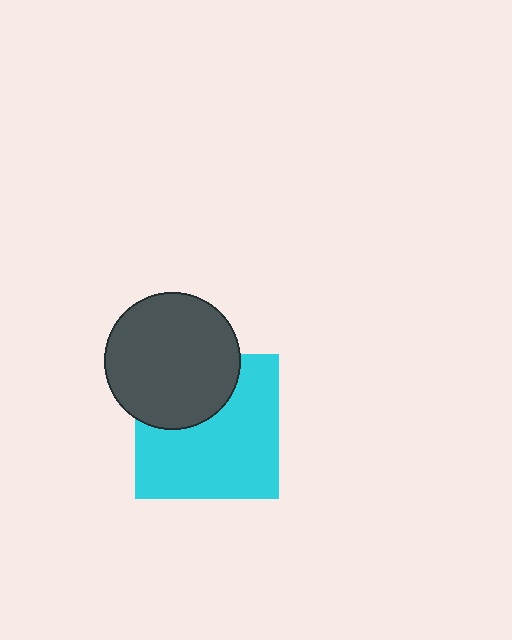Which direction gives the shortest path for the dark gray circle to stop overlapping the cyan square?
Moving up gives the shortest separation.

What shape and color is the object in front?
The object in front is a dark gray circle.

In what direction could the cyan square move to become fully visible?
The cyan square could move down. That would shift it out from behind the dark gray circle entirely.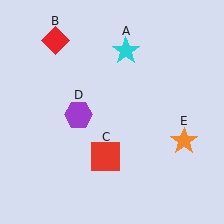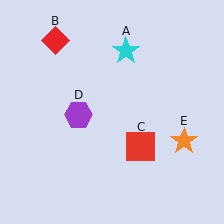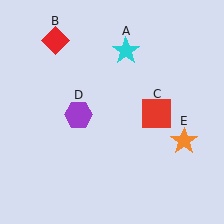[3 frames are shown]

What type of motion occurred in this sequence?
The red square (object C) rotated counterclockwise around the center of the scene.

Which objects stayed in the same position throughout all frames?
Cyan star (object A) and red diamond (object B) and purple hexagon (object D) and orange star (object E) remained stationary.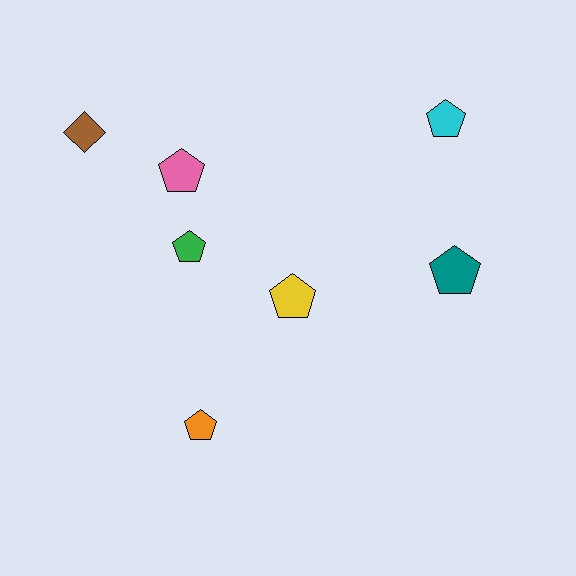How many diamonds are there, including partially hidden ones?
There is 1 diamond.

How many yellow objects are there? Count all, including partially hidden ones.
There is 1 yellow object.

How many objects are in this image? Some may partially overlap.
There are 7 objects.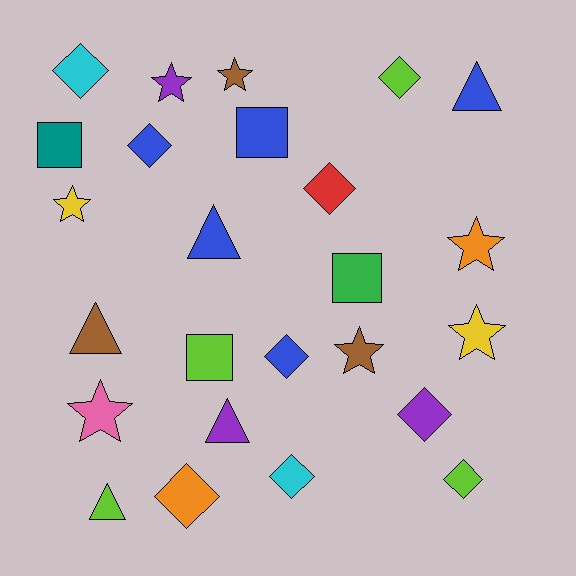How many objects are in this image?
There are 25 objects.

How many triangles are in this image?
There are 5 triangles.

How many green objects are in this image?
There is 1 green object.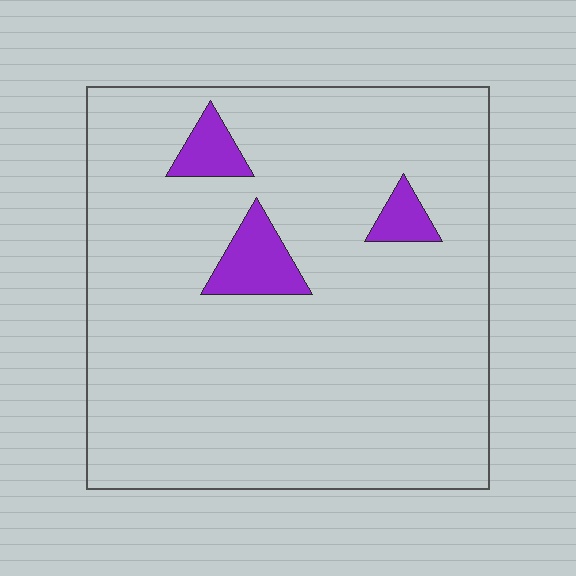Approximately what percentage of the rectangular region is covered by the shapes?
Approximately 5%.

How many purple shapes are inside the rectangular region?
3.